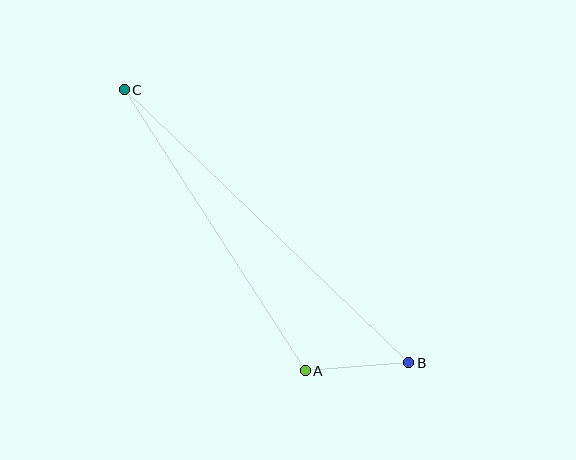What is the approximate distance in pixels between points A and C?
The distance between A and C is approximately 334 pixels.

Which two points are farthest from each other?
Points B and C are farthest from each other.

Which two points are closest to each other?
Points A and B are closest to each other.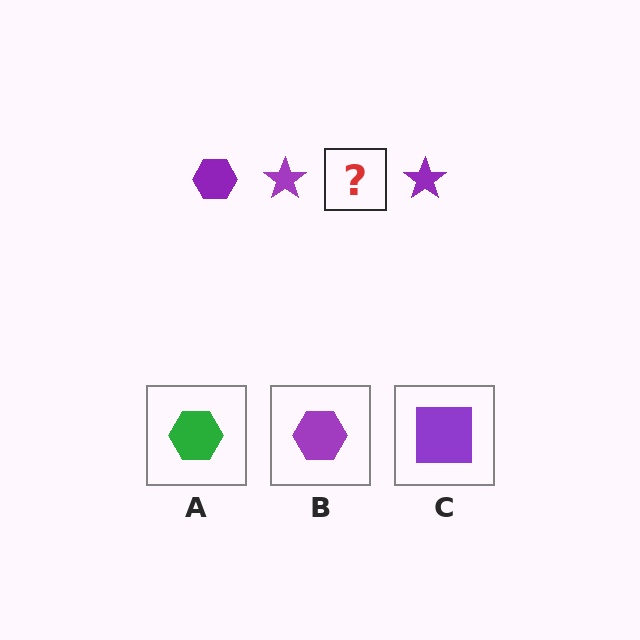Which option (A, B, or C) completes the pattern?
B.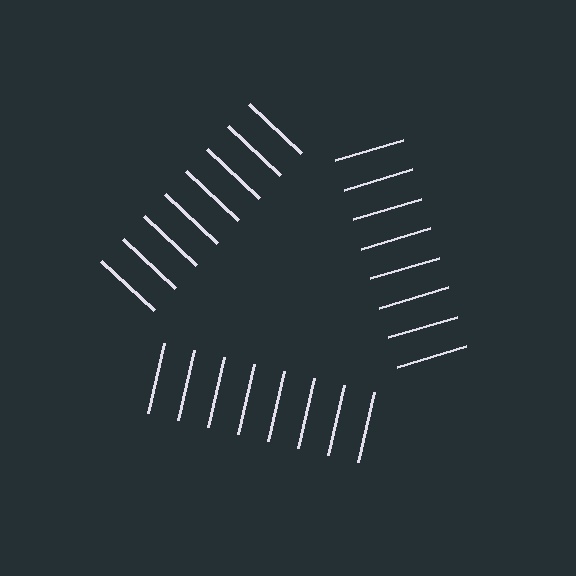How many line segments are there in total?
24 — 8 along each of the 3 edges.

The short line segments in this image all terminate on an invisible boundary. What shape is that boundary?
An illusory triangle — the line segments terminate on its edges but no continuous stroke is drawn.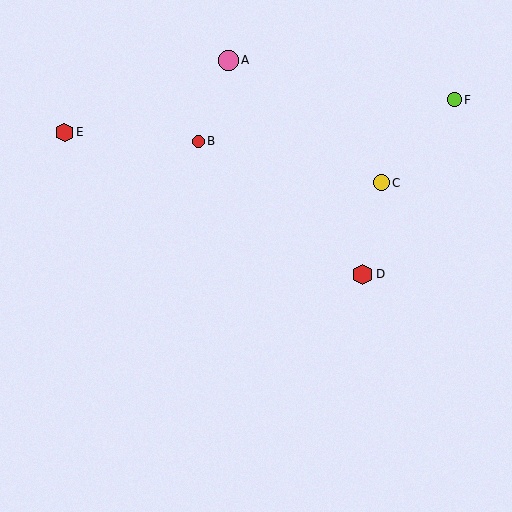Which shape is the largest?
The red hexagon (labeled D) is the largest.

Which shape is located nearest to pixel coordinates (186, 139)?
The red circle (labeled B) at (198, 141) is nearest to that location.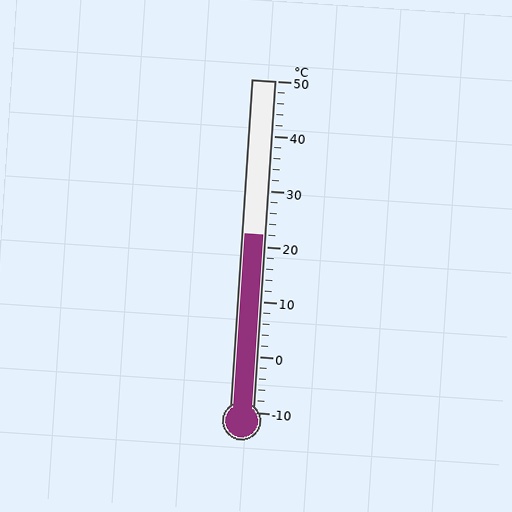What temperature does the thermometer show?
The thermometer shows approximately 22°C.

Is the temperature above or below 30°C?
The temperature is below 30°C.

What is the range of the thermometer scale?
The thermometer scale ranges from -10°C to 50°C.